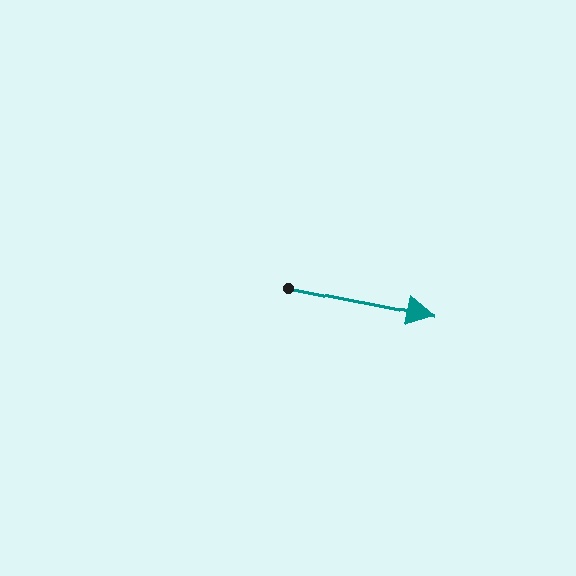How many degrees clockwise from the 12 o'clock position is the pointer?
Approximately 101 degrees.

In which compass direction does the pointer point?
East.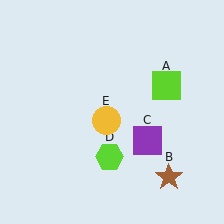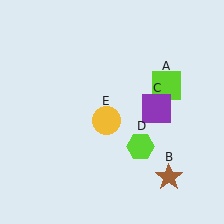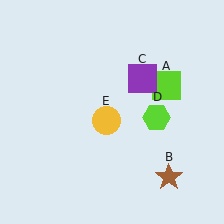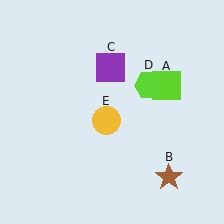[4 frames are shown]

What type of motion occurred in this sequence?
The purple square (object C), lime hexagon (object D) rotated counterclockwise around the center of the scene.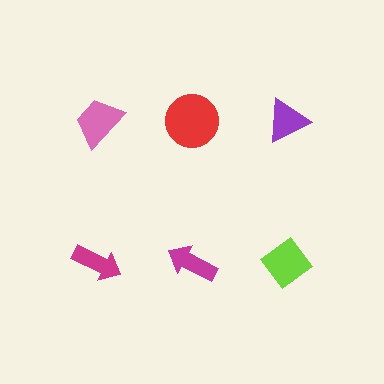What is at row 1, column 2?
A red circle.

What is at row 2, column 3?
A lime diamond.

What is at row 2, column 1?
A magenta arrow.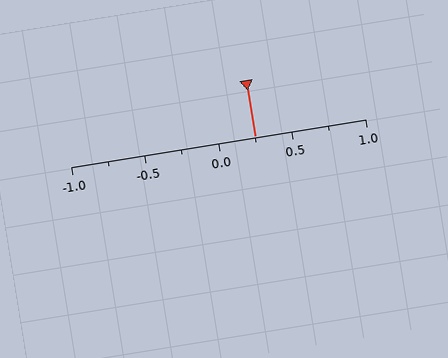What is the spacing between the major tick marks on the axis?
The major ticks are spaced 0.5 apart.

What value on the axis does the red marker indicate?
The marker indicates approximately 0.25.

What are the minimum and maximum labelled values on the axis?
The axis runs from -1.0 to 1.0.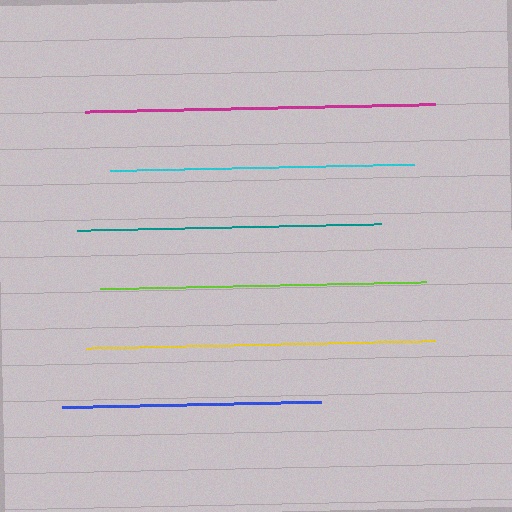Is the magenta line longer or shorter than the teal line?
The magenta line is longer than the teal line.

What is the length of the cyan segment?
The cyan segment is approximately 304 pixels long.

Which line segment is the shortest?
The blue line is the shortest at approximately 259 pixels.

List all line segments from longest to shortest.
From longest to shortest: yellow, magenta, lime, teal, cyan, blue.